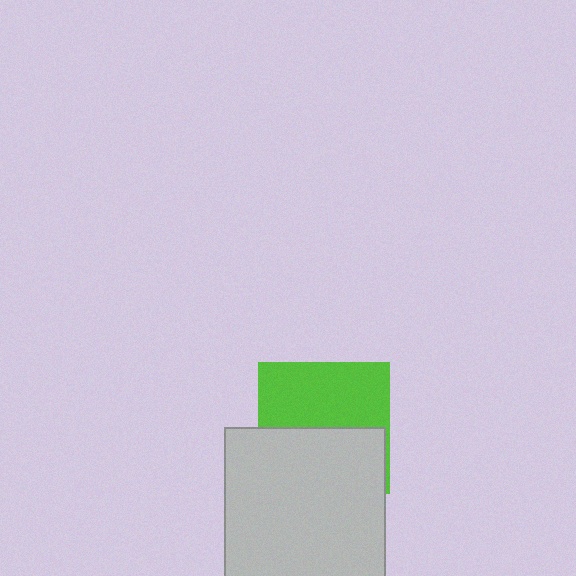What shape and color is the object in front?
The object in front is a light gray square.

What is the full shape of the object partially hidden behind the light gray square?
The partially hidden object is a lime square.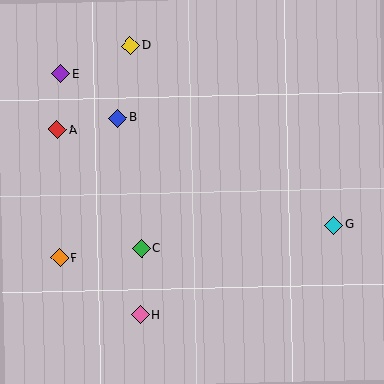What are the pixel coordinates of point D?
Point D is at (130, 46).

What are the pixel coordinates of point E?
Point E is at (61, 74).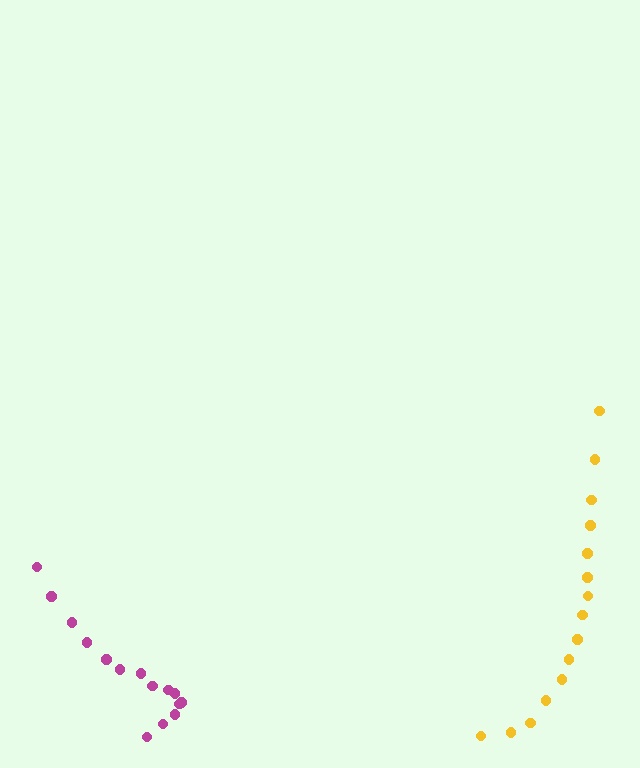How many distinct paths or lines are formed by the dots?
There are 2 distinct paths.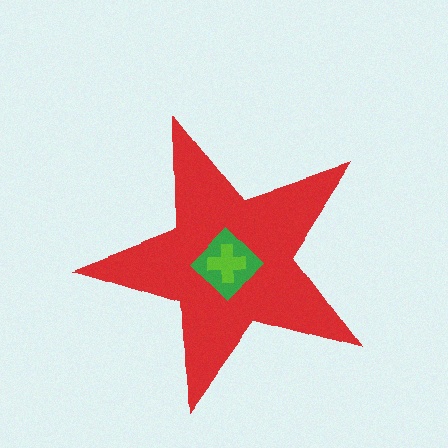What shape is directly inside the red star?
The green diamond.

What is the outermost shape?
The red star.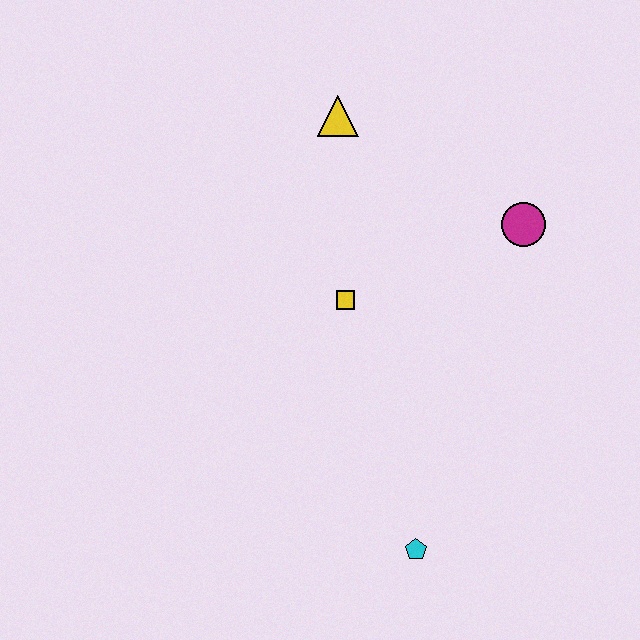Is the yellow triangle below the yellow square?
No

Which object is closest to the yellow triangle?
The yellow square is closest to the yellow triangle.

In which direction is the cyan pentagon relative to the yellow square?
The cyan pentagon is below the yellow square.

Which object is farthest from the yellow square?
The cyan pentagon is farthest from the yellow square.